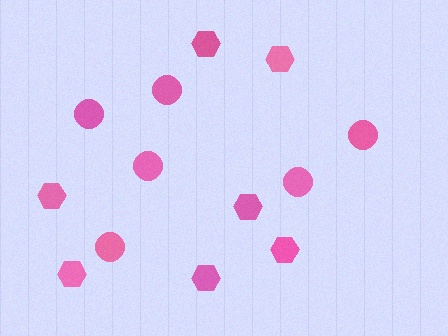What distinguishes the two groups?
There are 2 groups: one group of hexagons (7) and one group of circles (6).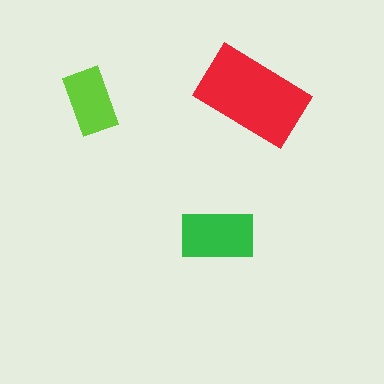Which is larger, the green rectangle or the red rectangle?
The red one.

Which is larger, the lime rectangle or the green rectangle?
The green one.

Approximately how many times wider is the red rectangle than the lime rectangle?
About 1.5 times wider.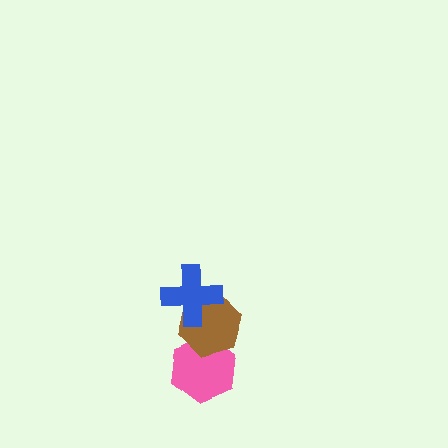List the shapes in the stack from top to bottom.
From top to bottom: the blue cross, the brown hexagon, the pink hexagon.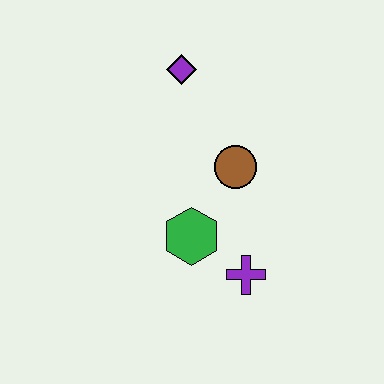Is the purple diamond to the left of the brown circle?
Yes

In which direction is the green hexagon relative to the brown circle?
The green hexagon is below the brown circle.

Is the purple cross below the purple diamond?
Yes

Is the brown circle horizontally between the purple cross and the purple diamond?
Yes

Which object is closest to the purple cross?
The green hexagon is closest to the purple cross.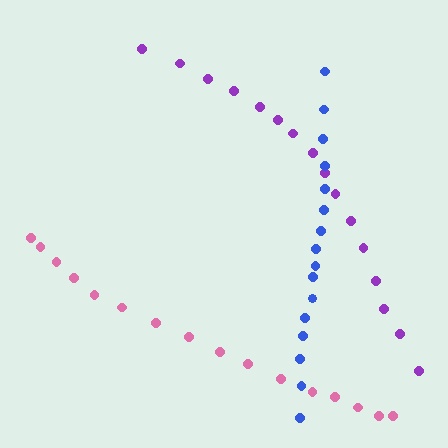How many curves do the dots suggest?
There are 3 distinct paths.